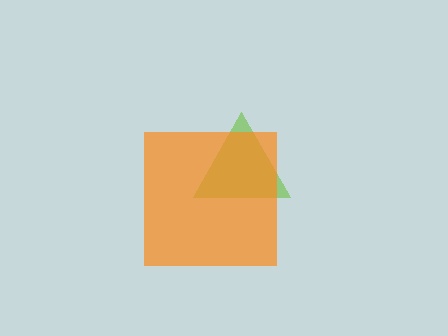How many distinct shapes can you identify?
There are 2 distinct shapes: a lime triangle, an orange square.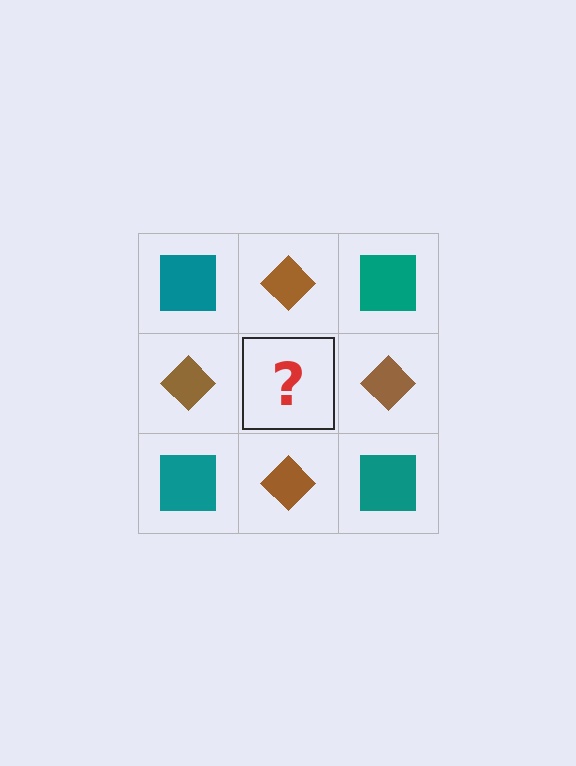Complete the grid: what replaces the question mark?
The question mark should be replaced with a teal square.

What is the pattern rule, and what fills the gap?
The rule is that it alternates teal square and brown diamond in a checkerboard pattern. The gap should be filled with a teal square.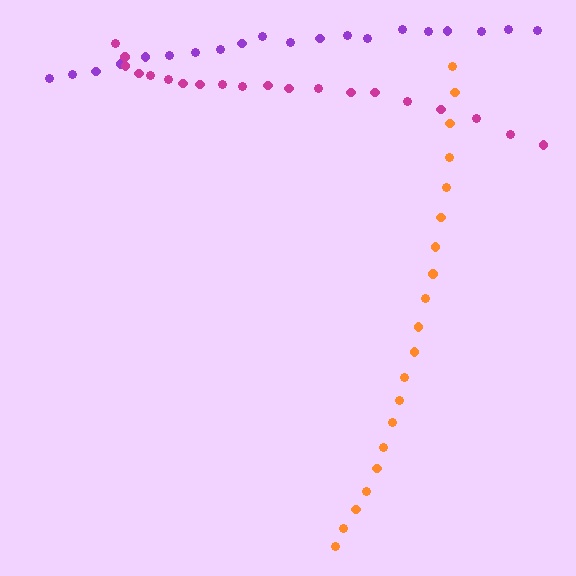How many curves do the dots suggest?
There are 3 distinct paths.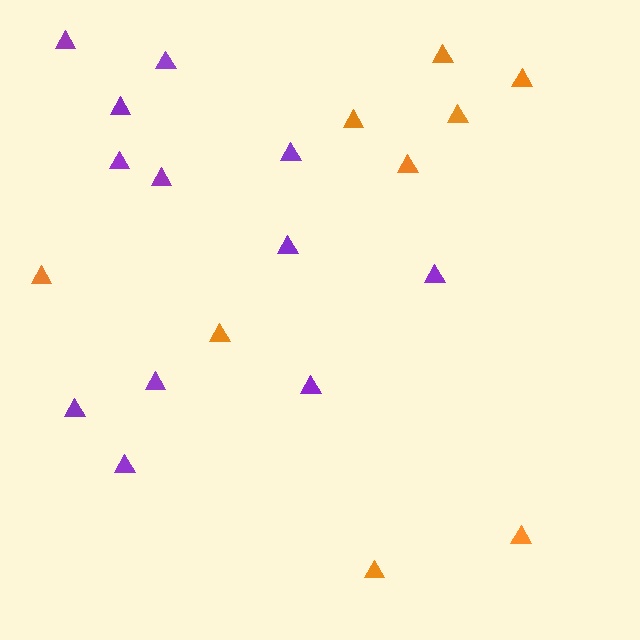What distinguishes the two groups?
There are 2 groups: one group of purple triangles (12) and one group of orange triangles (9).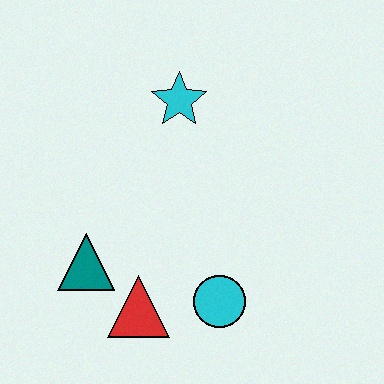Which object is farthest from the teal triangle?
The cyan star is farthest from the teal triangle.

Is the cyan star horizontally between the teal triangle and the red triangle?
No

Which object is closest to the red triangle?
The teal triangle is closest to the red triangle.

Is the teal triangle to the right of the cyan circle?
No